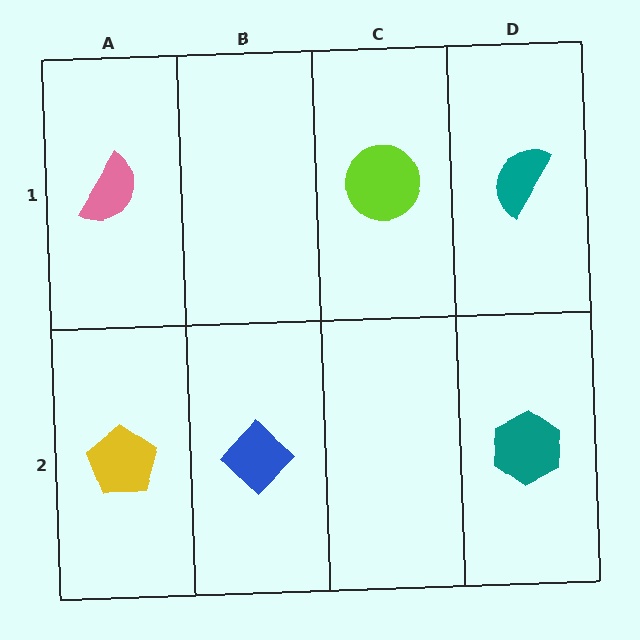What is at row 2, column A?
A yellow pentagon.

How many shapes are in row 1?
3 shapes.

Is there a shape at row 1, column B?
No, that cell is empty.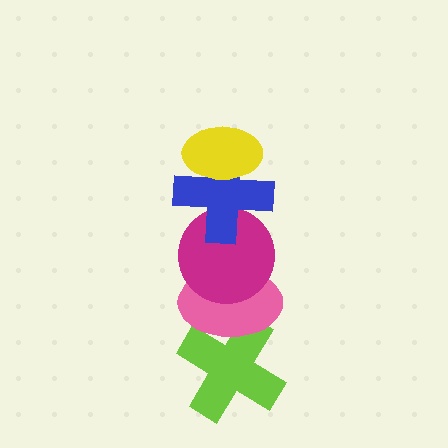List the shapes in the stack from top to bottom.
From top to bottom: the yellow ellipse, the blue cross, the magenta circle, the pink ellipse, the lime cross.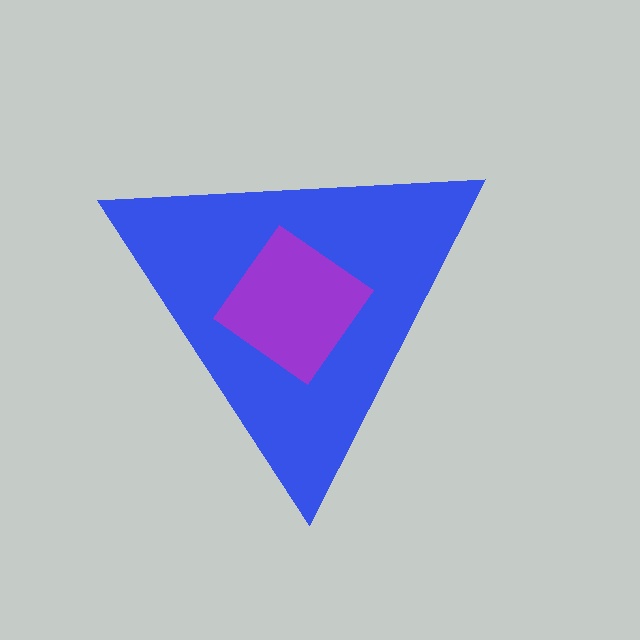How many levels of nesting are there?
2.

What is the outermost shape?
The blue triangle.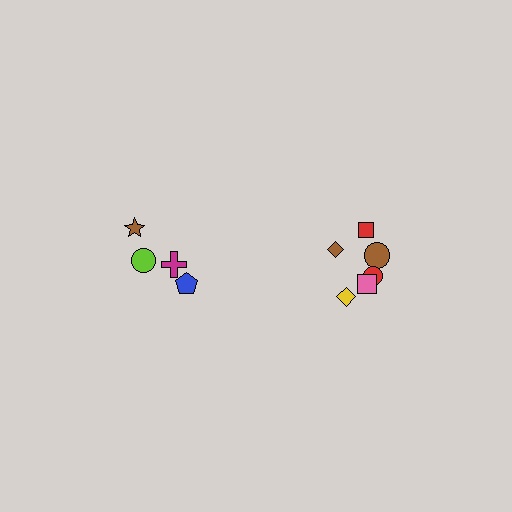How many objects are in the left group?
There are 4 objects.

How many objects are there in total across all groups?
There are 10 objects.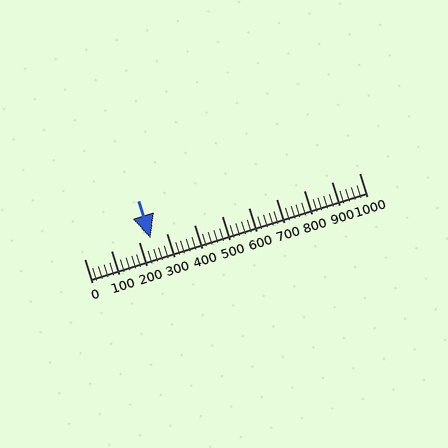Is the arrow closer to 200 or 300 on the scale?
The arrow is closer to 200.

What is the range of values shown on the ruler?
The ruler shows values from 0 to 1000.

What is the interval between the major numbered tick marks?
The major tick marks are spaced 100 units apart.